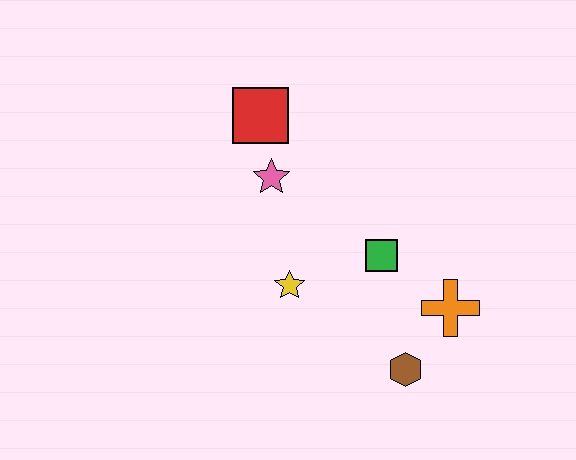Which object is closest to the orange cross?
The brown hexagon is closest to the orange cross.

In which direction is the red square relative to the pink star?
The red square is above the pink star.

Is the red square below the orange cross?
No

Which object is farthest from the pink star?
The brown hexagon is farthest from the pink star.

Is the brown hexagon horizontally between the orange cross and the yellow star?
Yes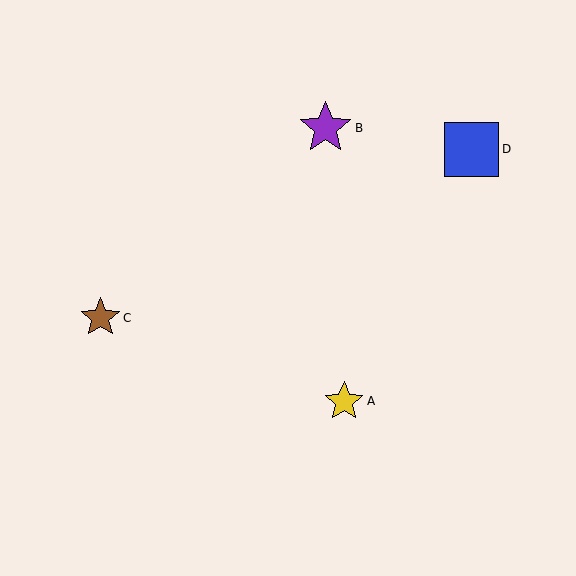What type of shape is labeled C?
Shape C is a brown star.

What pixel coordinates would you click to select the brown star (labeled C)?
Click at (100, 318) to select the brown star C.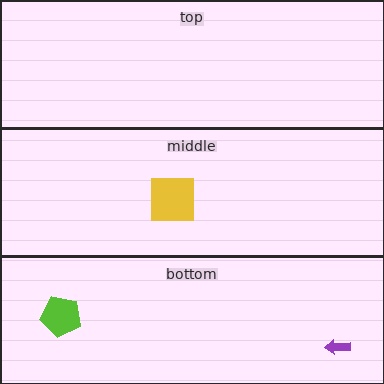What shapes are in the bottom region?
The purple arrow, the lime pentagon.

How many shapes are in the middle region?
1.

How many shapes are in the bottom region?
2.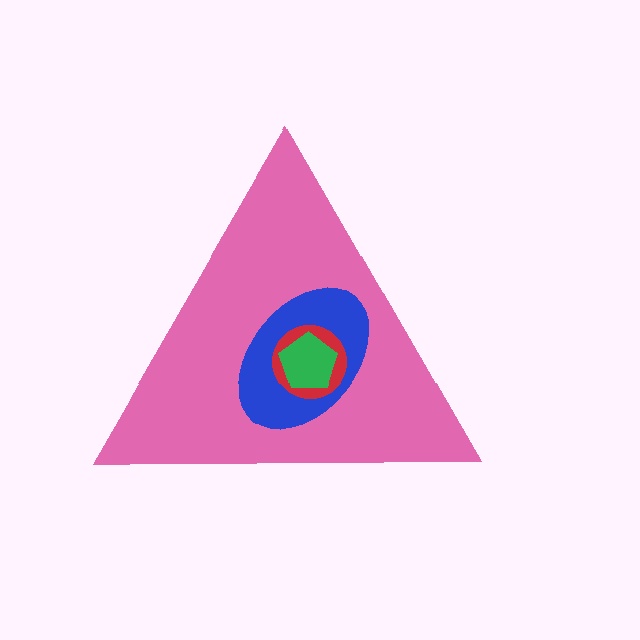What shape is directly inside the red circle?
The green pentagon.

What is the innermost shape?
The green pentagon.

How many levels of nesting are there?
4.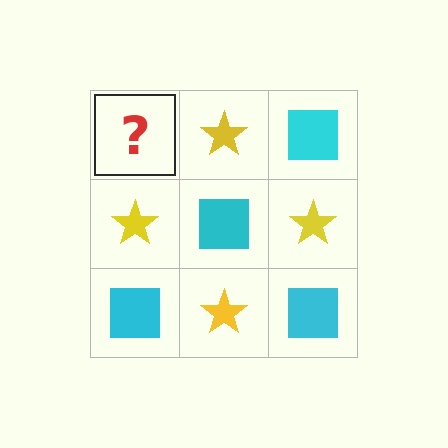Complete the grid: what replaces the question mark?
The question mark should be replaced with a cyan square.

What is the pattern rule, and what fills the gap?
The rule is that it alternates cyan square and yellow star in a checkerboard pattern. The gap should be filled with a cyan square.